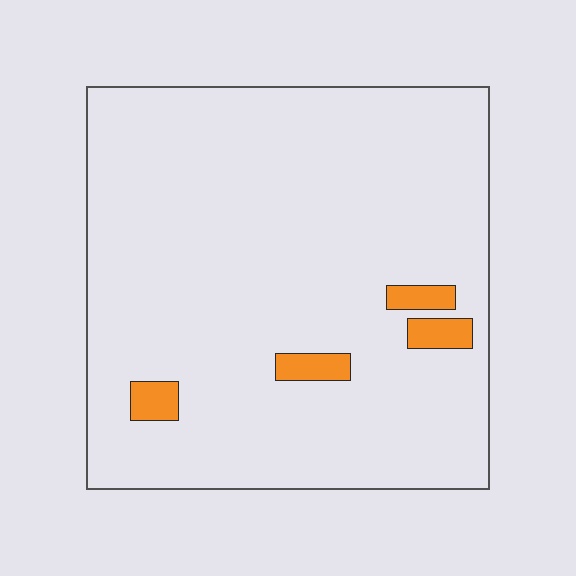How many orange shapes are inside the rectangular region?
4.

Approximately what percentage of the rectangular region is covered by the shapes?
Approximately 5%.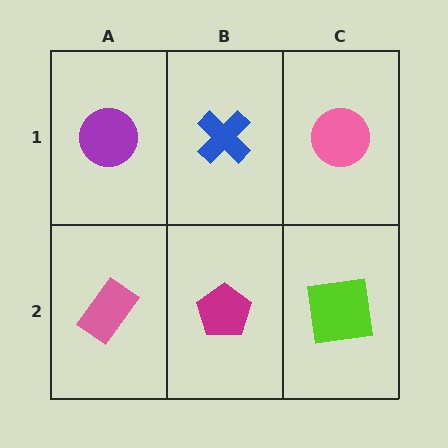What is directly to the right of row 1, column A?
A blue cross.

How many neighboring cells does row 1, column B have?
3.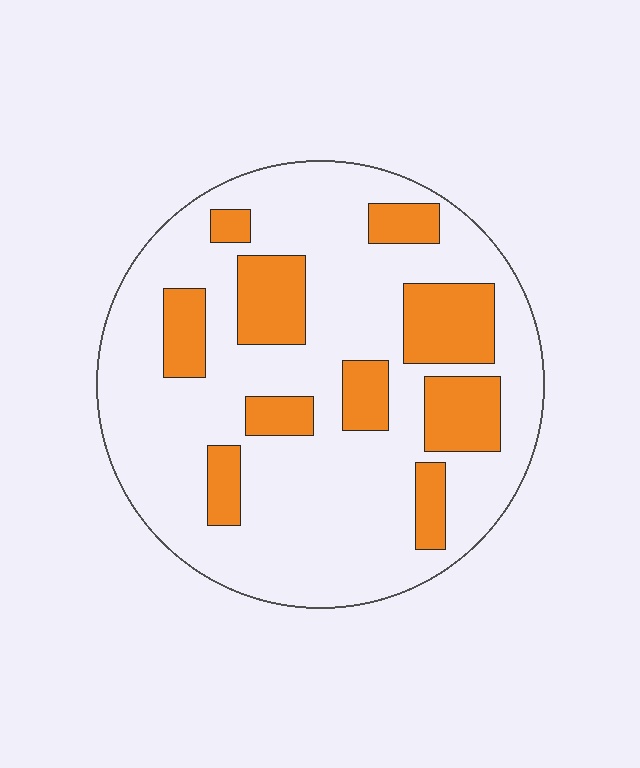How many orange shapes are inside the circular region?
10.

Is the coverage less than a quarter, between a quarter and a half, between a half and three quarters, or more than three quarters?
Less than a quarter.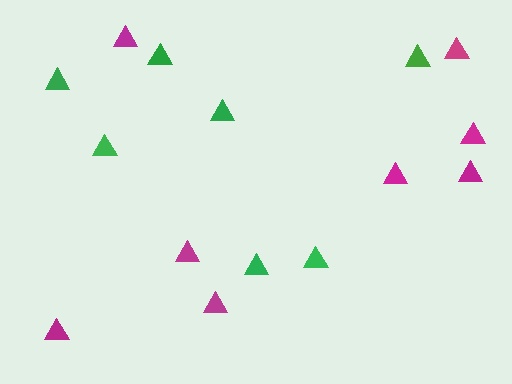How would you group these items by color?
There are 2 groups: one group of green triangles (7) and one group of magenta triangles (8).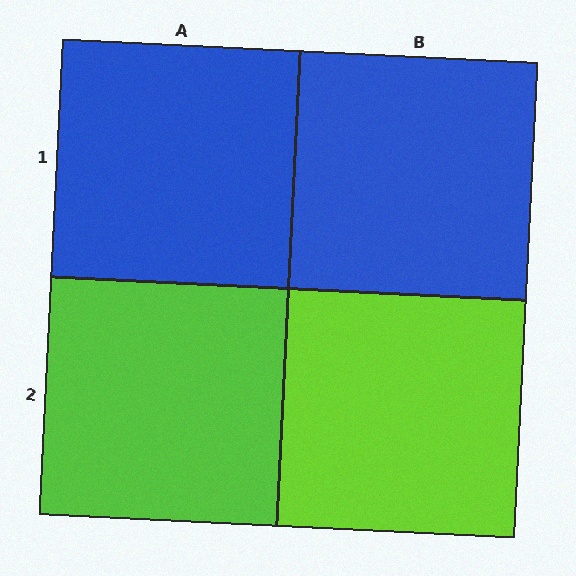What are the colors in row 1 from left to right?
Blue, blue.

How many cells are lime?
2 cells are lime.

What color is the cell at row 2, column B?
Lime.